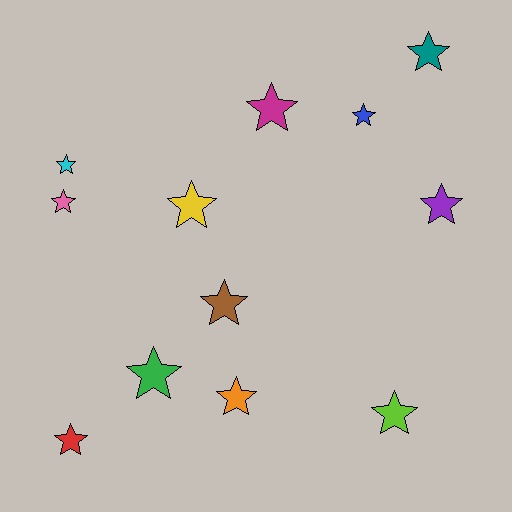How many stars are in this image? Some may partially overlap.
There are 12 stars.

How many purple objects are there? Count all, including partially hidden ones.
There is 1 purple object.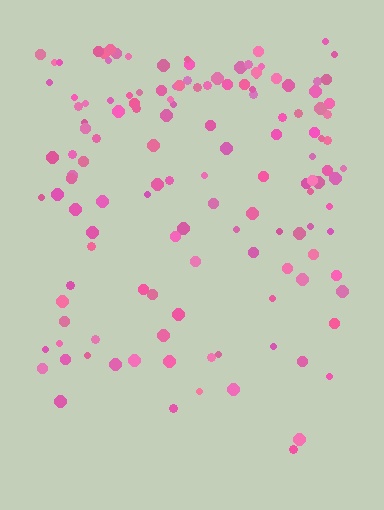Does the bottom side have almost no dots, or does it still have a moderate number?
Still a moderate number, just noticeably fewer than the top.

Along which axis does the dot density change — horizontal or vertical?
Vertical.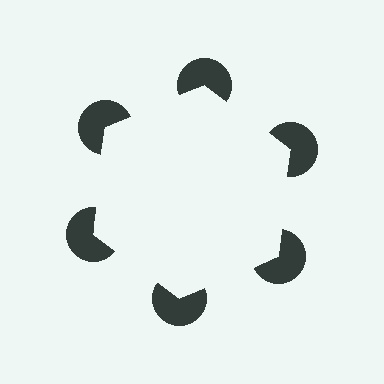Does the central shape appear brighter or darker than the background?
It typically appears slightly brighter than the background, even though no actual brightness change is drawn.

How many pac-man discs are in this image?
There are 6 — one at each vertex of the illusory hexagon.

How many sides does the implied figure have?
6 sides.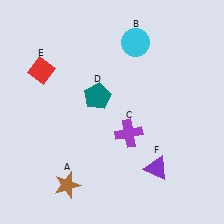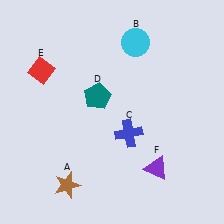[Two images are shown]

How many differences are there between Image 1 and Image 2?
There is 1 difference between the two images.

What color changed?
The cross (C) changed from purple in Image 1 to blue in Image 2.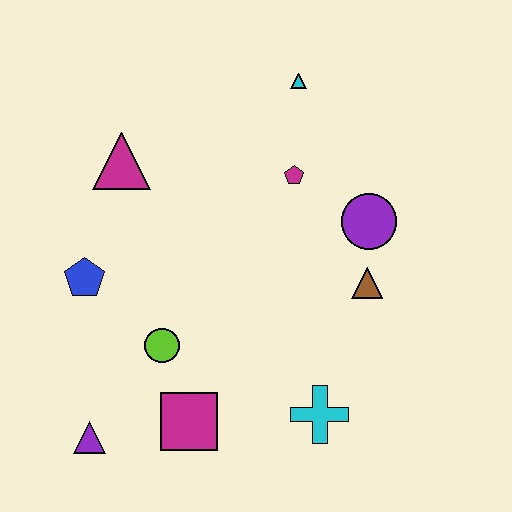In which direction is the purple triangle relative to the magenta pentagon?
The purple triangle is below the magenta pentagon.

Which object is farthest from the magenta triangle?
The cyan cross is farthest from the magenta triangle.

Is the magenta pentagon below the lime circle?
No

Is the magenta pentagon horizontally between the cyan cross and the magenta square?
Yes